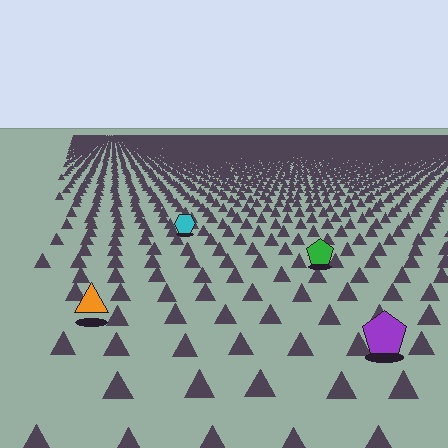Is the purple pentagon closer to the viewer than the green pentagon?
Yes. The purple pentagon is closer — you can tell from the texture gradient: the ground texture is coarser near it.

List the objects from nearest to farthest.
From nearest to farthest: the purple pentagon, the orange triangle, the green pentagon, the cyan hexagon.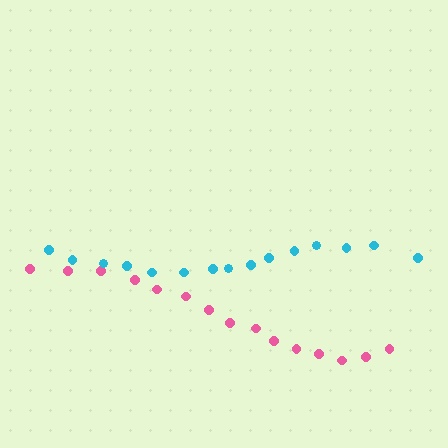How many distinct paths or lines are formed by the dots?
There are 2 distinct paths.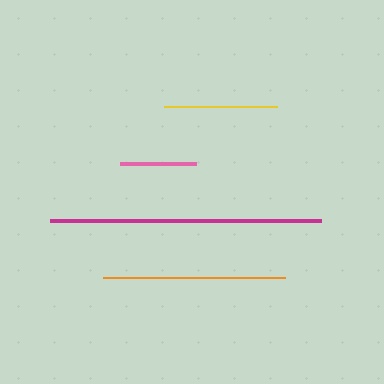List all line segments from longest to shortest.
From longest to shortest: magenta, orange, yellow, pink.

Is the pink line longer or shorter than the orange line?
The orange line is longer than the pink line.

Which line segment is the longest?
The magenta line is the longest at approximately 272 pixels.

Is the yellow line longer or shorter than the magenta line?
The magenta line is longer than the yellow line.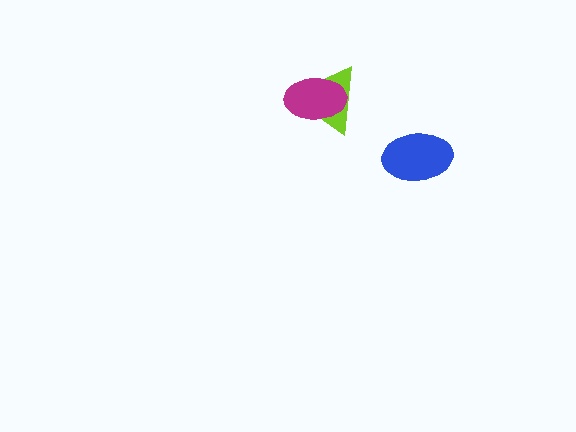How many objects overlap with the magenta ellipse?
1 object overlaps with the magenta ellipse.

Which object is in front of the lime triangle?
The magenta ellipse is in front of the lime triangle.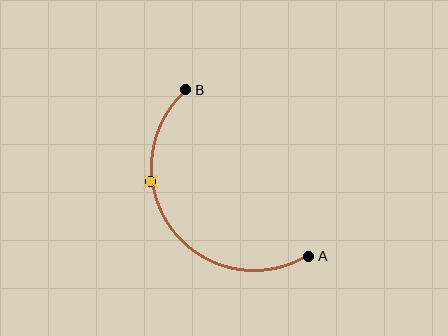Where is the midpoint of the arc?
The arc midpoint is the point on the curve farthest from the straight line joining A and B. It sits below and to the left of that line.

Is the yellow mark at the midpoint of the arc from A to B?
No. The yellow mark lies on the arc but is closer to endpoint B. The arc midpoint would be at the point on the curve equidistant along the arc from both A and B.